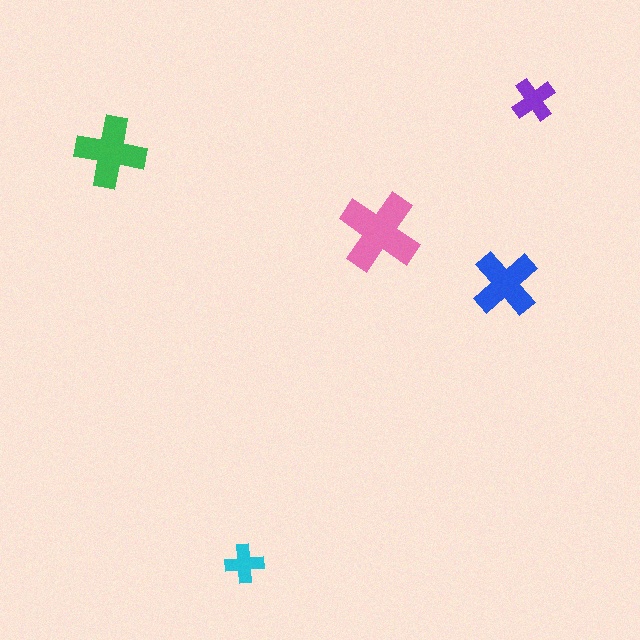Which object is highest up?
The purple cross is topmost.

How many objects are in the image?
There are 5 objects in the image.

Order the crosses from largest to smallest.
the pink one, the green one, the blue one, the purple one, the cyan one.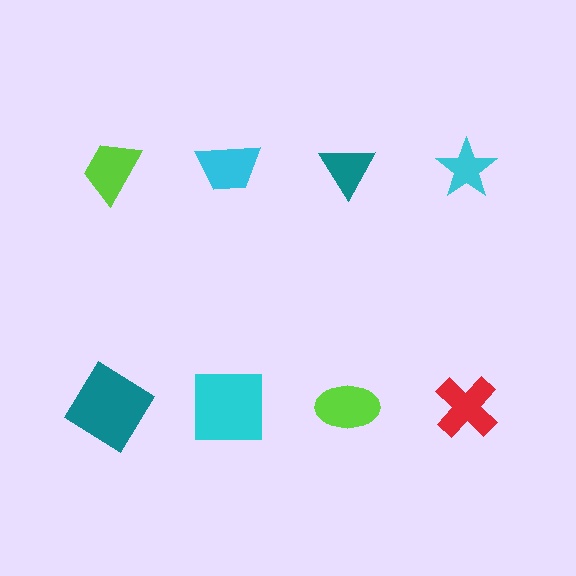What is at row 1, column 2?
A cyan trapezoid.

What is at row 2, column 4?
A red cross.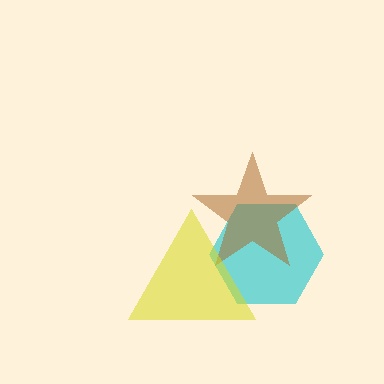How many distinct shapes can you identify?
There are 3 distinct shapes: a cyan hexagon, a brown star, a yellow triangle.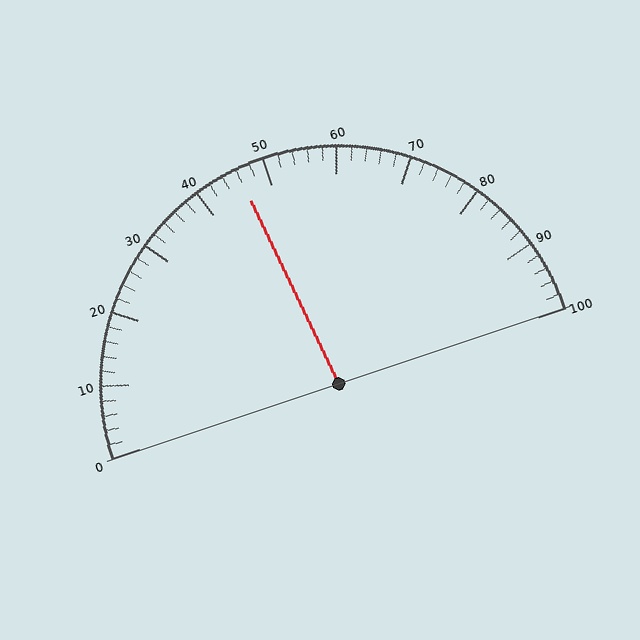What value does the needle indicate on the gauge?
The needle indicates approximately 46.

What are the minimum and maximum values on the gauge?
The gauge ranges from 0 to 100.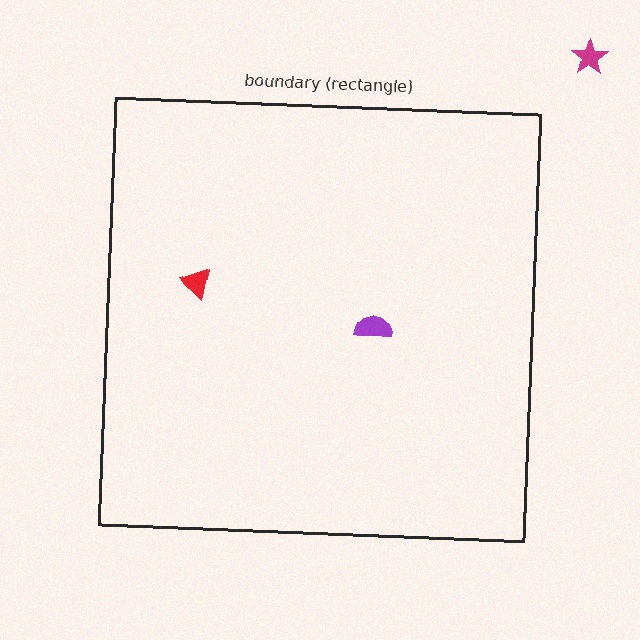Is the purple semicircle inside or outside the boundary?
Inside.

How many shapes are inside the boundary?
2 inside, 1 outside.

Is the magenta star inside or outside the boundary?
Outside.